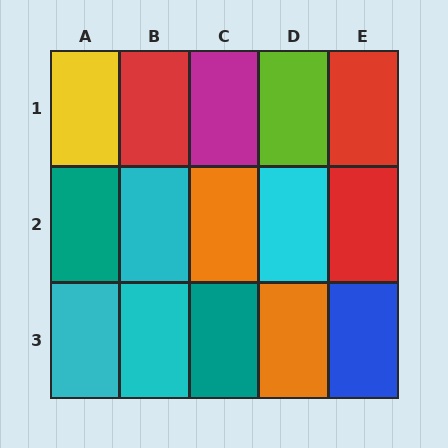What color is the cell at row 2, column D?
Cyan.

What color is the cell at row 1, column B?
Red.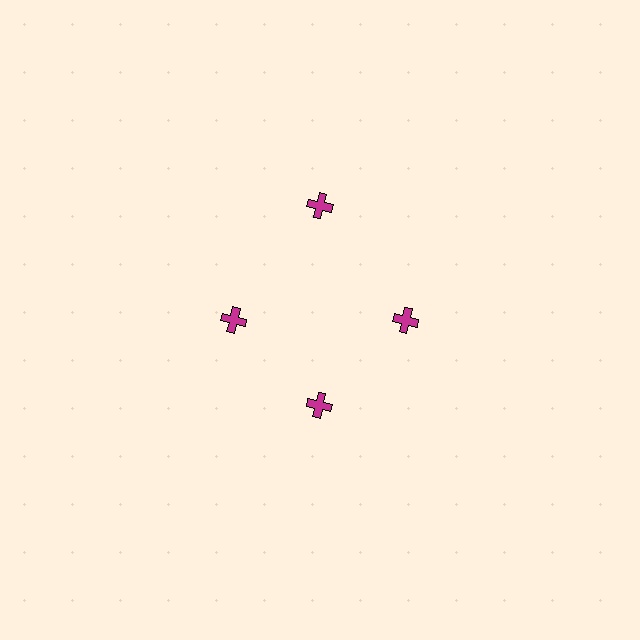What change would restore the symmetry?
The symmetry would be restored by moving it inward, back onto the ring so that all 4 crosses sit at equal angles and equal distance from the center.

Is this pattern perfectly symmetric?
No. The 4 magenta crosses are arranged in a ring, but one element near the 12 o'clock position is pushed outward from the center, breaking the 4-fold rotational symmetry.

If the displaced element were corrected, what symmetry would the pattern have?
It would have 4-fold rotational symmetry — the pattern would map onto itself every 90 degrees.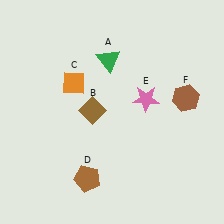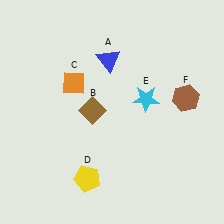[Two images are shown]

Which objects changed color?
A changed from green to blue. D changed from brown to yellow. E changed from pink to cyan.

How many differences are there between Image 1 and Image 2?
There are 3 differences between the two images.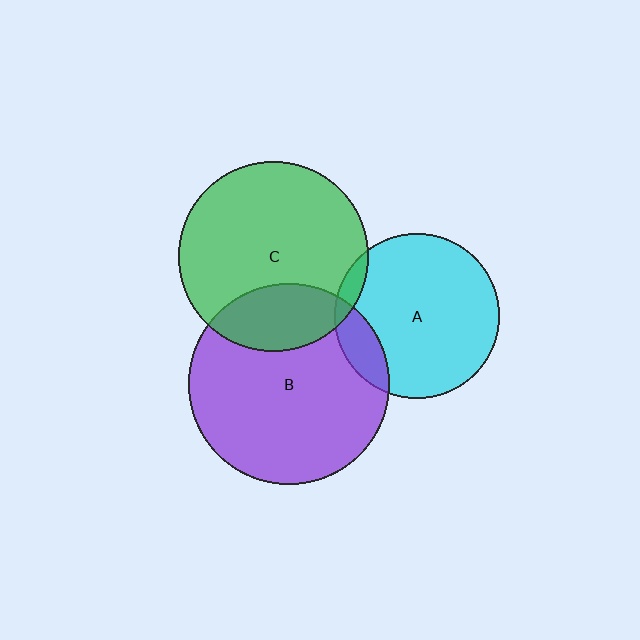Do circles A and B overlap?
Yes.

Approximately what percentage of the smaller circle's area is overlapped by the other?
Approximately 15%.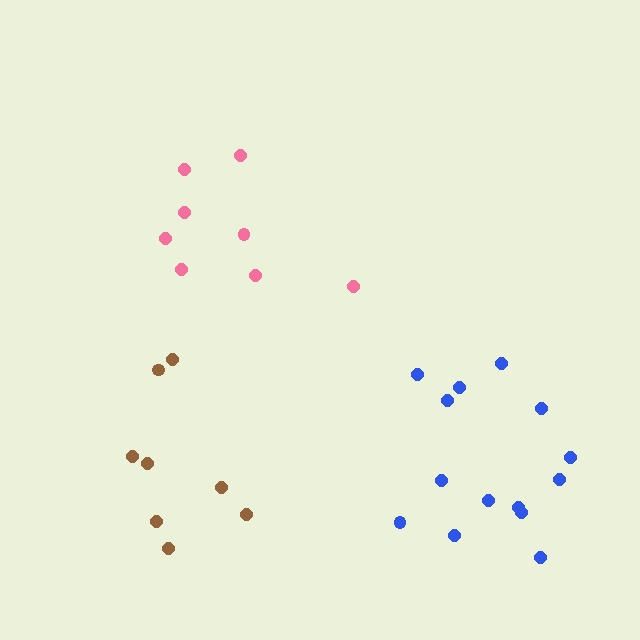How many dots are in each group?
Group 1: 8 dots, Group 2: 14 dots, Group 3: 8 dots (30 total).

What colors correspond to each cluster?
The clusters are colored: brown, blue, pink.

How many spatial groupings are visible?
There are 3 spatial groupings.